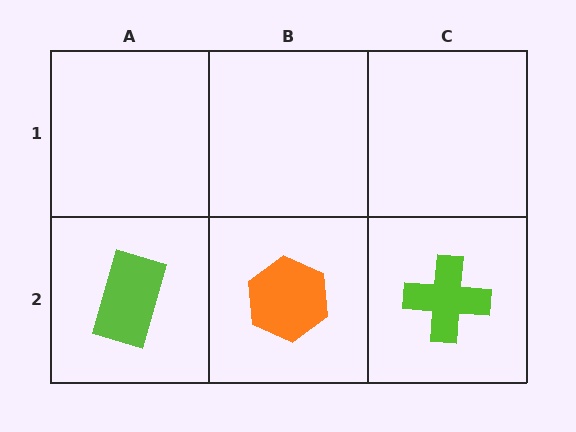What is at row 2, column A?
A lime rectangle.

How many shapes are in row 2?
3 shapes.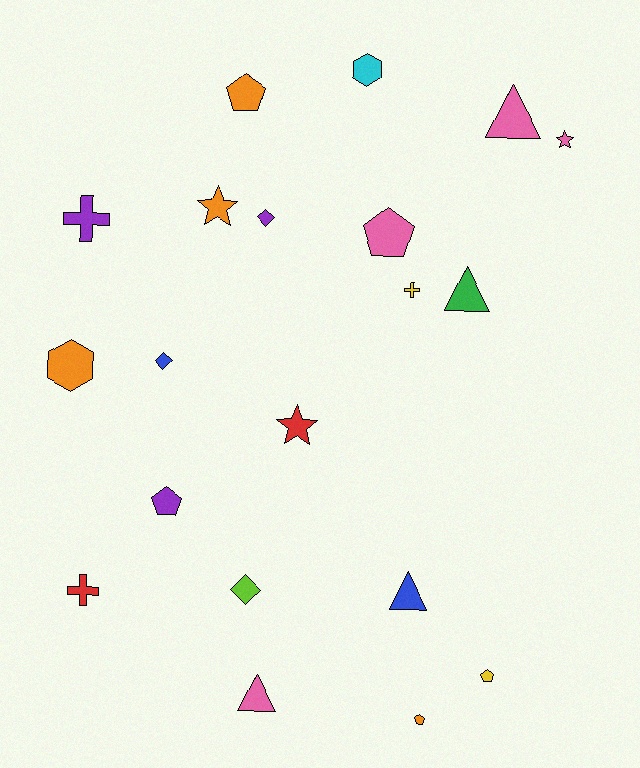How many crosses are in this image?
There are 3 crosses.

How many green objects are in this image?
There is 1 green object.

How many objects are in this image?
There are 20 objects.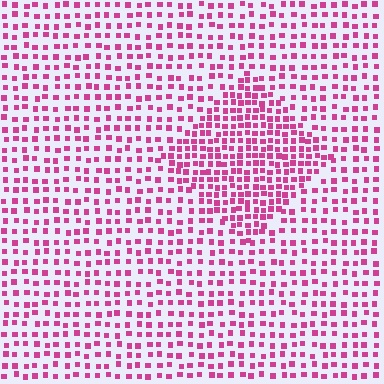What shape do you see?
I see a diamond.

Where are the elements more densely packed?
The elements are more densely packed inside the diamond boundary.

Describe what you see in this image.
The image contains small magenta elements arranged at two different densities. A diamond-shaped region is visible where the elements are more densely packed than the surrounding area.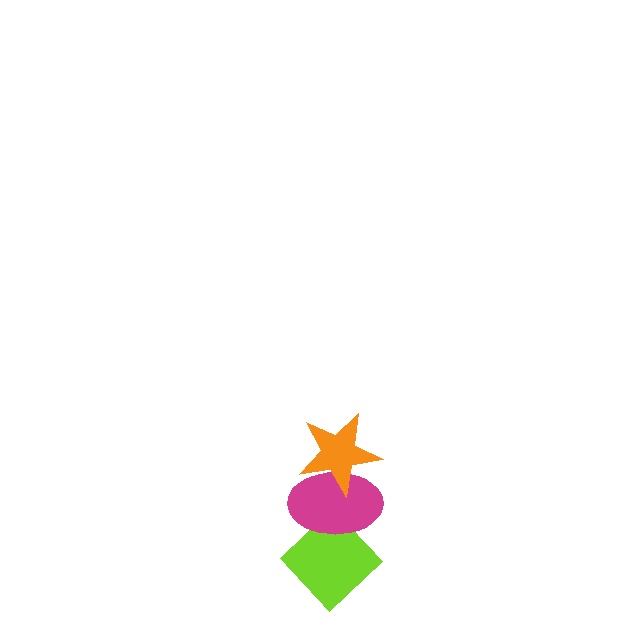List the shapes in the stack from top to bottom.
From top to bottom: the orange star, the magenta ellipse, the lime diamond.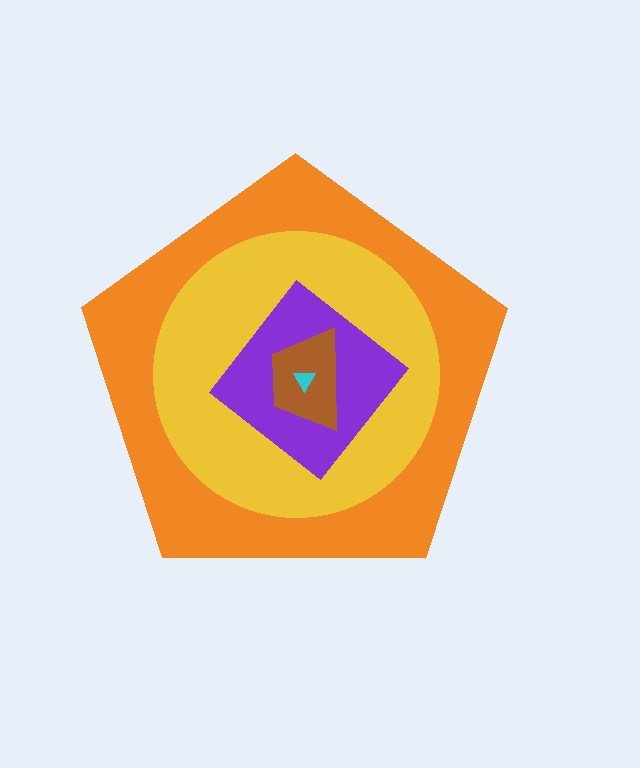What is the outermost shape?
The orange pentagon.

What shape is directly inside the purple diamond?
The brown trapezoid.